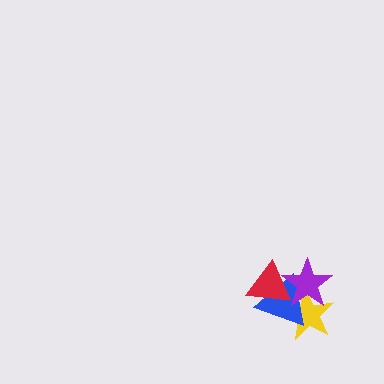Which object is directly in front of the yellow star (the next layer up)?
The blue triangle is directly in front of the yellow star.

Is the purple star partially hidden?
No, no other shape covers it.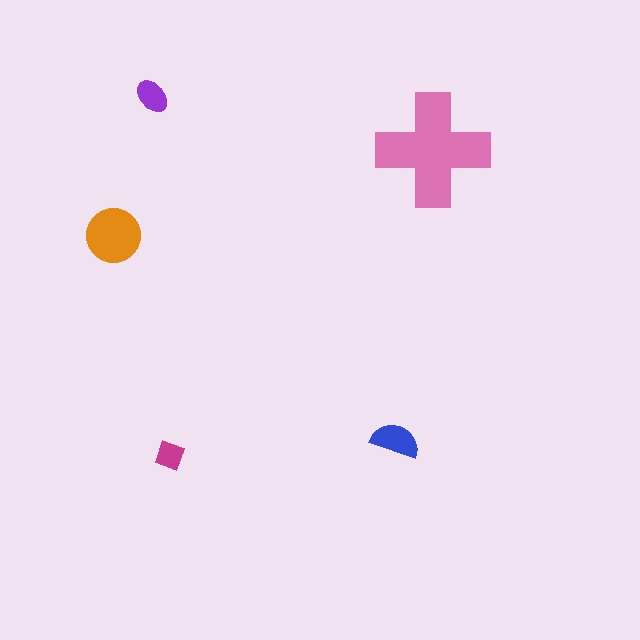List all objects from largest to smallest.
The pink cross, the orange circle, the blue semicircle, the purple ellipse, the magenta diamond.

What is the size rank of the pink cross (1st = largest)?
1st.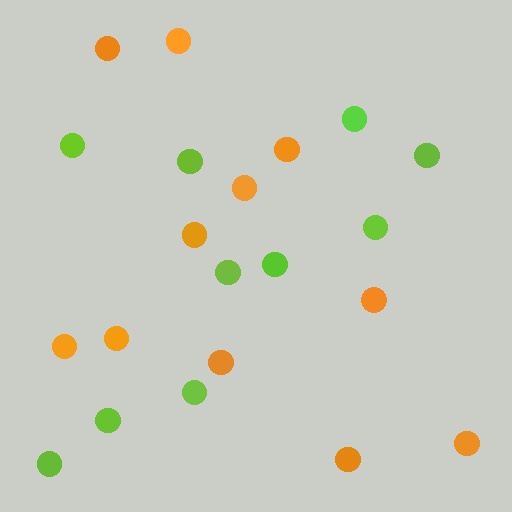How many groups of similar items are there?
There are 2 groups: one group of orange circles (11) and one group of lime circles (10).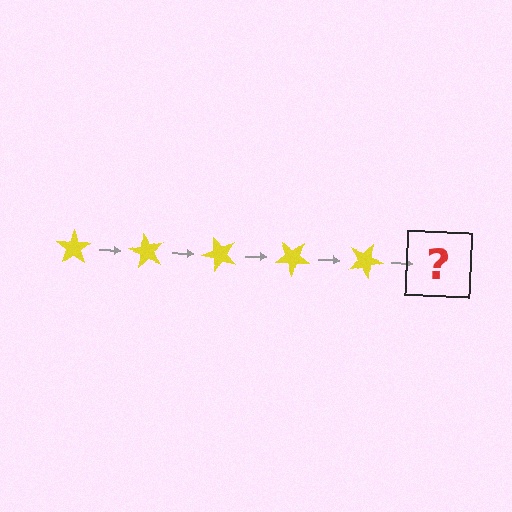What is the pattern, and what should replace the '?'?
The pattern is that the star rotates 60 degrees each step. The '?' should be a yellow star rotated 300 degrees.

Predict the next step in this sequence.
The next step is a yellow star rotated 300 degrees.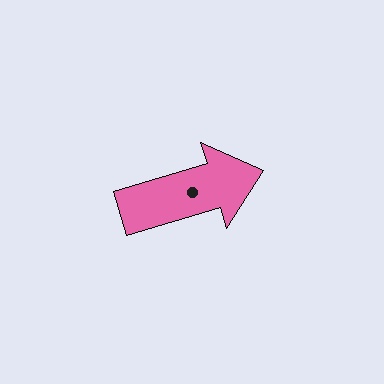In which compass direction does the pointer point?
East.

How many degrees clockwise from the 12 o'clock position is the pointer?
Approximately 73 degrees.